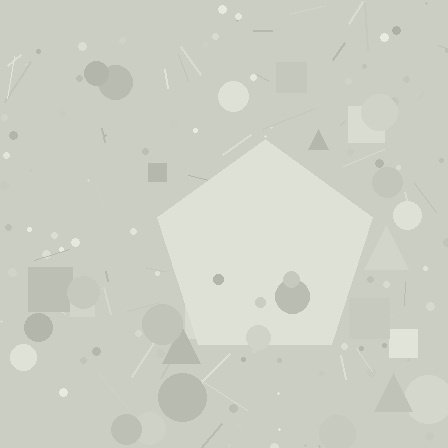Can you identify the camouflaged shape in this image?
The camouflaged shape is a pentagon.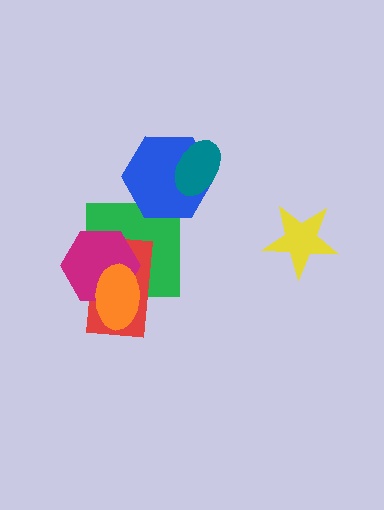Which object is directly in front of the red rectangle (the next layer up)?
The magenta hexagon is directly in front of the red rectangle.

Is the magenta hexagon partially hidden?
Yes, it is partially covered by another shape.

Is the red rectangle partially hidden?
Yes, it is partially covered by another shape.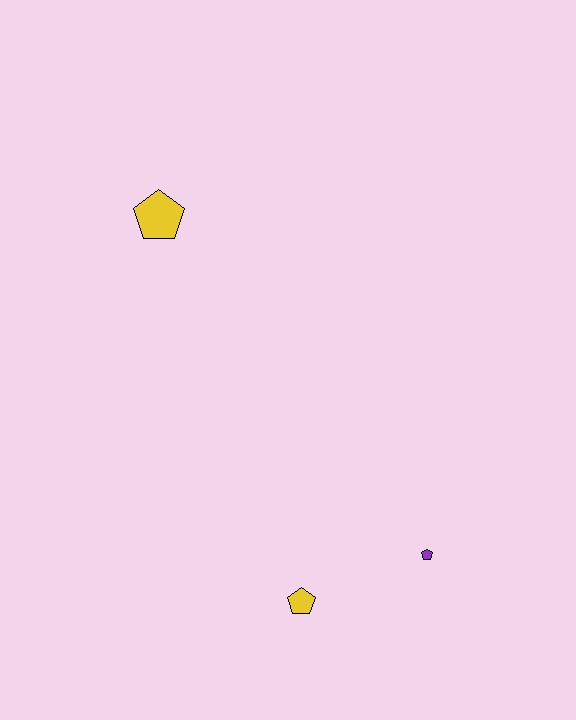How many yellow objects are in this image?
There are 2 yellow objects.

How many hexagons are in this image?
There are no hexagons.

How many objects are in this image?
There are 3 objects.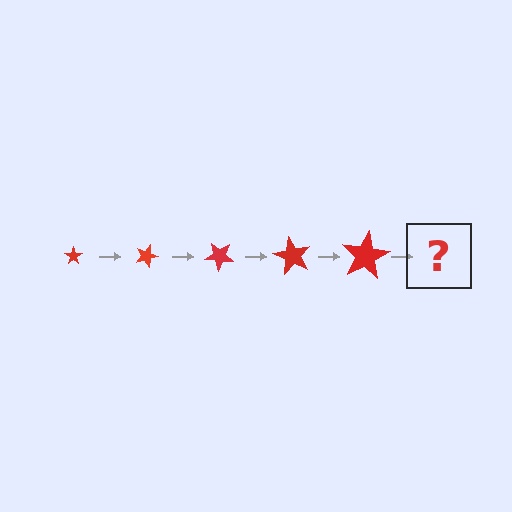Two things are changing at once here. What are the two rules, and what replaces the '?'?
The two rules are that the star grows larger each step and it rotates 20 degrees each step. The '?' should be a star, larger than the previous one and rotated 100 degrees from the start.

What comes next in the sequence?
The next element should be a star, larger than the previous one and rotated 100 degrees from the start.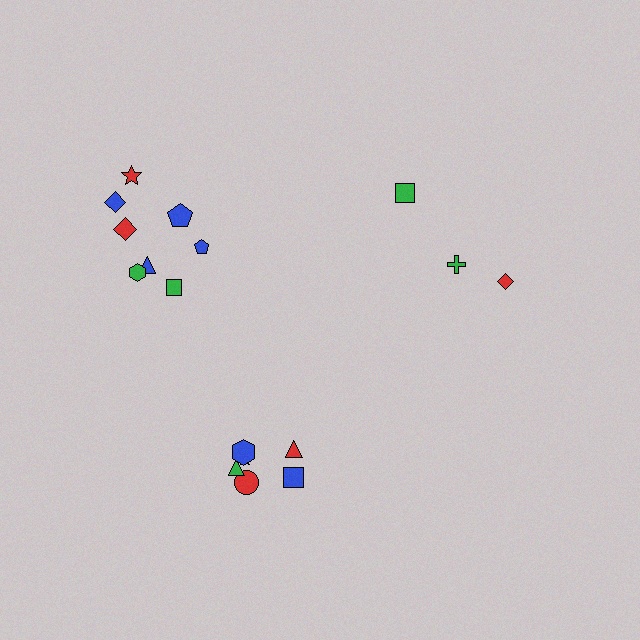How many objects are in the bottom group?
There are 6 objects.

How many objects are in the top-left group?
There are 8 objects.